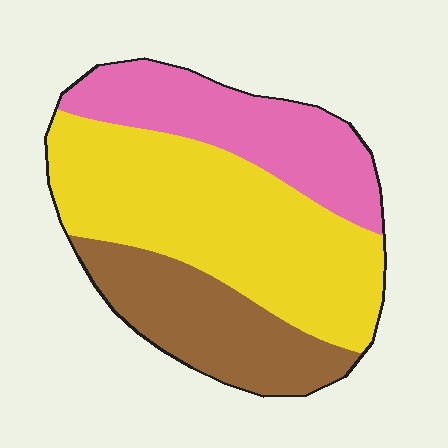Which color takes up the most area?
Yellow, at roughly 50%.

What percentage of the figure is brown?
Brown covers roughly 25% of the figure.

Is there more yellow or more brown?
Yellow.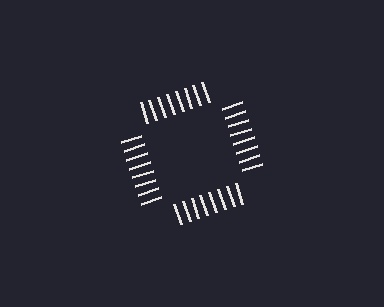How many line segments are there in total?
32 — 8 along each of the 4 edges.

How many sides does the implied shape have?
4 sides — the line-ends trace a square.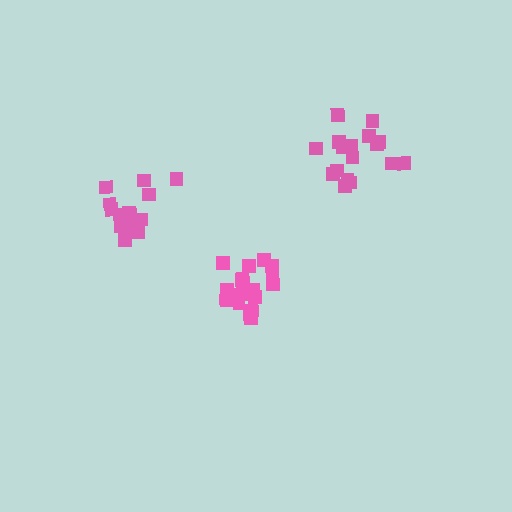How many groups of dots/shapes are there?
There are 3 groups.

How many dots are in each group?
Group 1: 17 dots, Group 2: 14 dots, Group 3: 19 dots (50 total).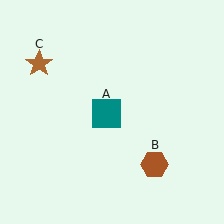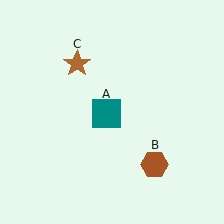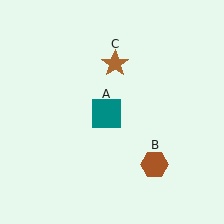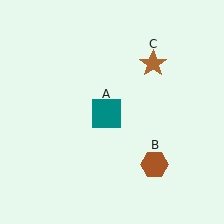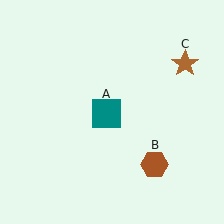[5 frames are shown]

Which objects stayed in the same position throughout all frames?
Teal square (object A) and brown hexagon (object B) remained stationary.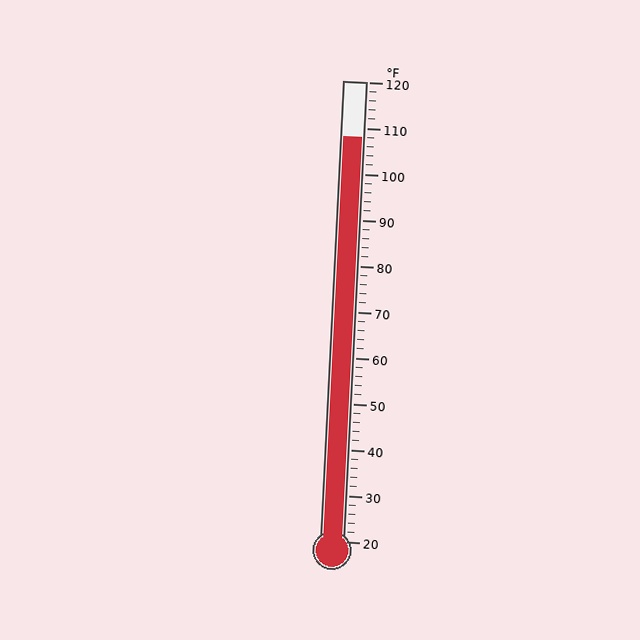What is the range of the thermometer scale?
The thermometer scale ranges from 20°F to 120°F.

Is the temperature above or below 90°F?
The temperature is above 90°F.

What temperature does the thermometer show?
The thermometer shows approximately 108°F.